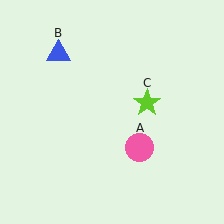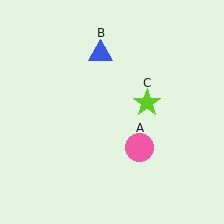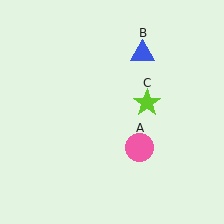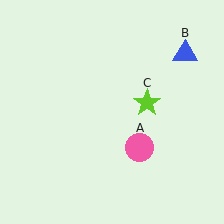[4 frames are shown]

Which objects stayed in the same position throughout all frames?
Pink circle (object A) and lime star (object C) remained stationary.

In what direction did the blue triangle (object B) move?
The blue triangle (object B) moved right.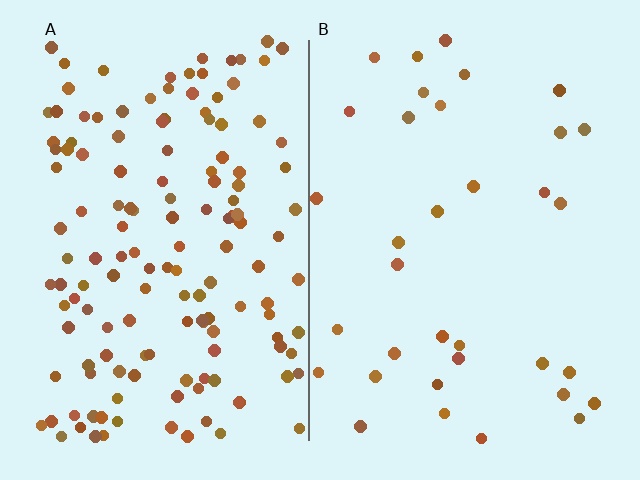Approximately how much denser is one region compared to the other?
Approximately 4.3× — region A over region B.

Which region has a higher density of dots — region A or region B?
A (the left).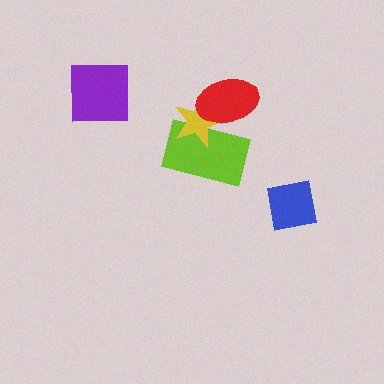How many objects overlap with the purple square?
0 objects overlap with the purple square.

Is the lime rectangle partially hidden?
Yes, it is partially covered by another shape.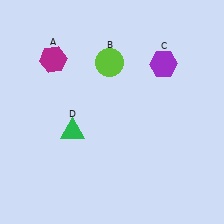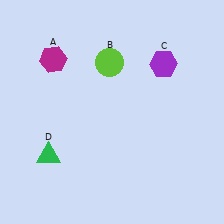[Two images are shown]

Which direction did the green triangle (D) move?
The green triangle (D) moved left.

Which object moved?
The green triangle (D) moved left.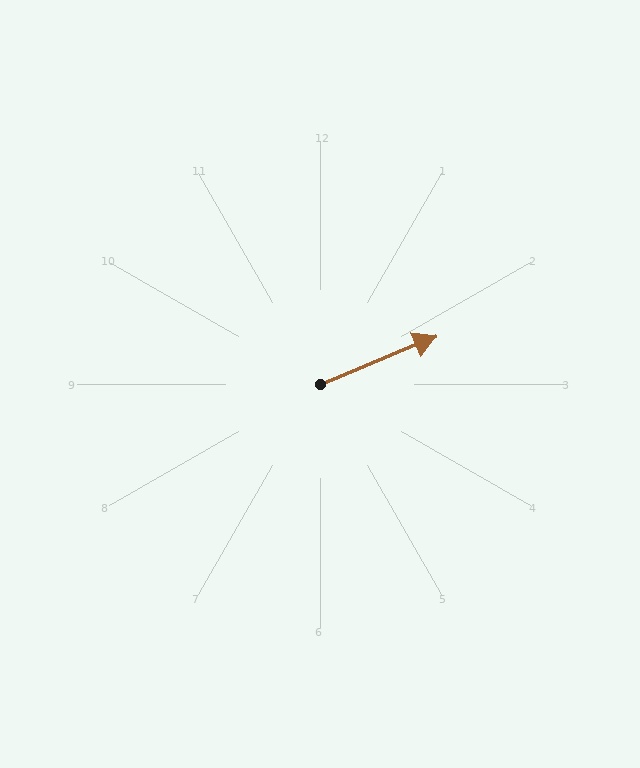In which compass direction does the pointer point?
East.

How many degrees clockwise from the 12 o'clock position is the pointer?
Approximately 68 degrees.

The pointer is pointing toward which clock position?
Roughly 2 o'clock.